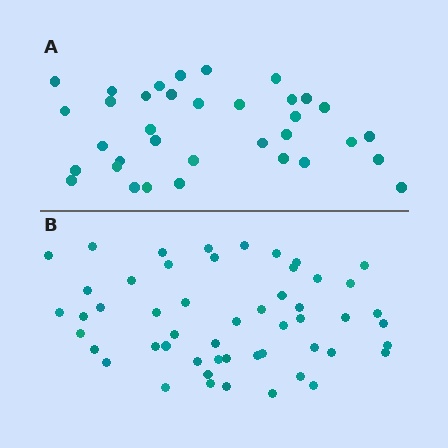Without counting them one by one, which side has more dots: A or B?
Region B (the bottom region) has more dots.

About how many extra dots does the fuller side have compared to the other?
Region B has approximately 15 more dots than region A.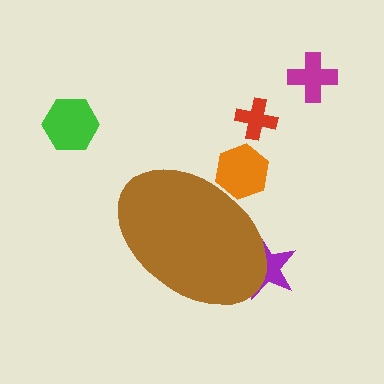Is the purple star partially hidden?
Yes, the purple star is partially hidden behind the brown ellipse.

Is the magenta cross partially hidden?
No, the magenta cross is fully visible.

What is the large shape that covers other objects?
A brown ellipse.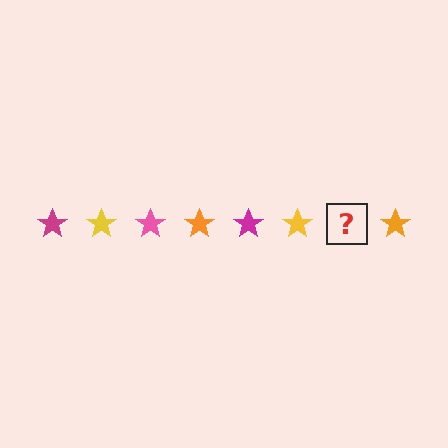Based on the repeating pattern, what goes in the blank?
The blank should be a pink star.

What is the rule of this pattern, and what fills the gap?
The rule is that the pattern cycles through magenta, yellow, pink, orange stars. The gap should be filled with a pink star.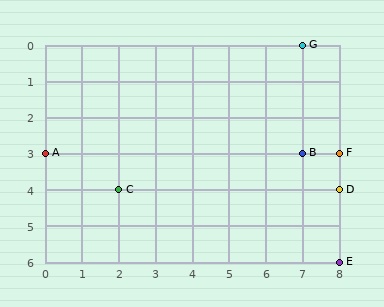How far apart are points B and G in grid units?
Points B and G are 3 rows apart.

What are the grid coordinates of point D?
Point D is at grid coordinates (8, 4).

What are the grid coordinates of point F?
Point F is at grid coordinates (8, 3).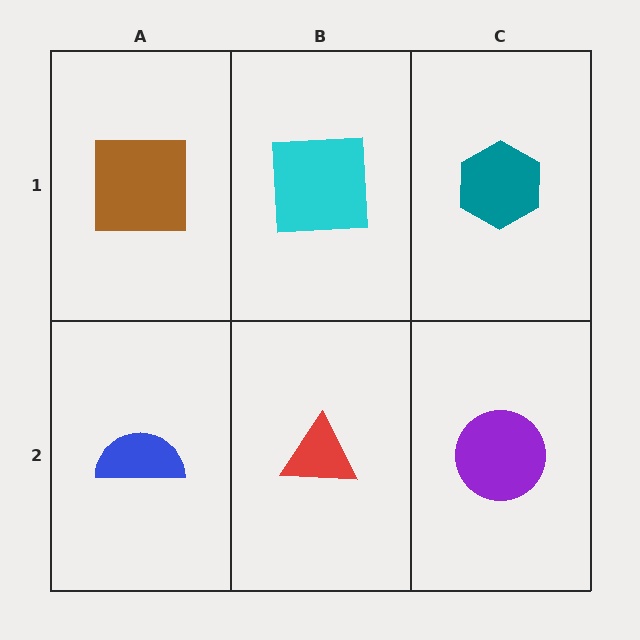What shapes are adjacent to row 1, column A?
A blue semicircle (row 2, column A), a cyan square (row 1, column B).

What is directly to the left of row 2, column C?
A red triangle.